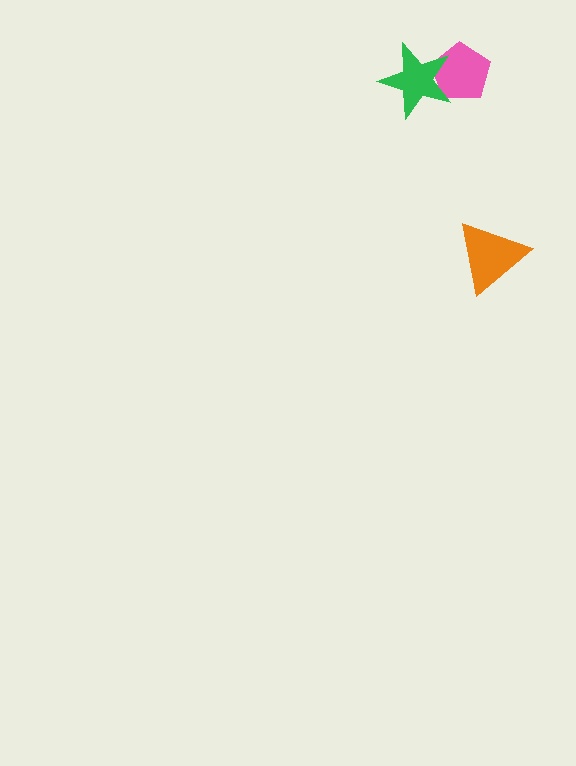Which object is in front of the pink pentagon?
The green star is in front of the pink pentagon.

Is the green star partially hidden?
No, no other shape covers it.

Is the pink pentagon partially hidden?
Yes, it is partially covered by another shape.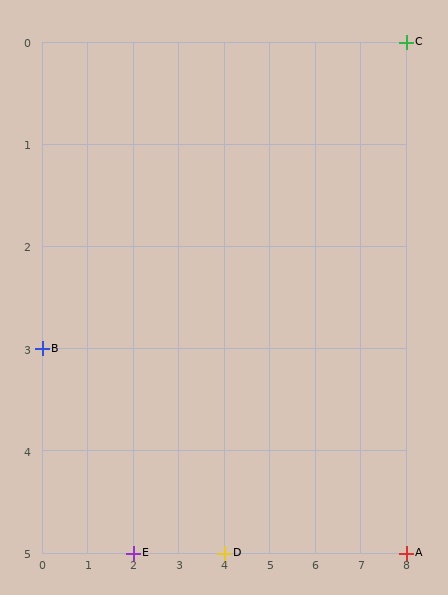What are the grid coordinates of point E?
Point E is at grid coordinates (2, 5).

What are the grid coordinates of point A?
Point A is at grid coordinates (8, 5).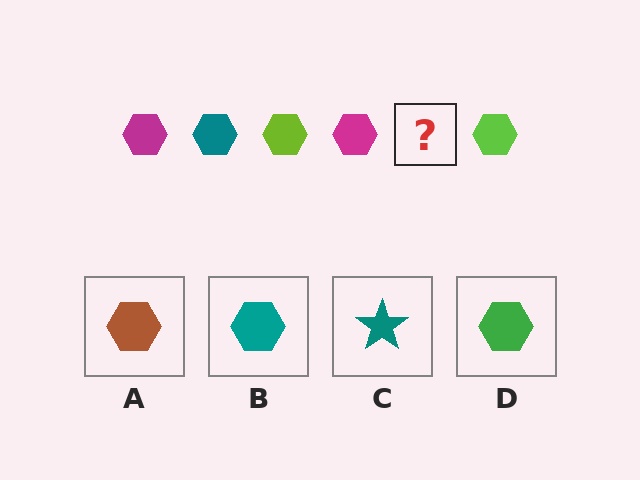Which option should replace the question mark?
Option B.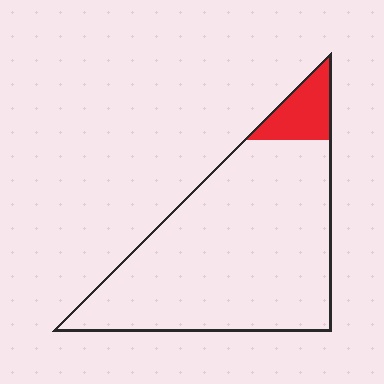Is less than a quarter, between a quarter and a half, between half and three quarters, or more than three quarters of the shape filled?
Less than a quarter.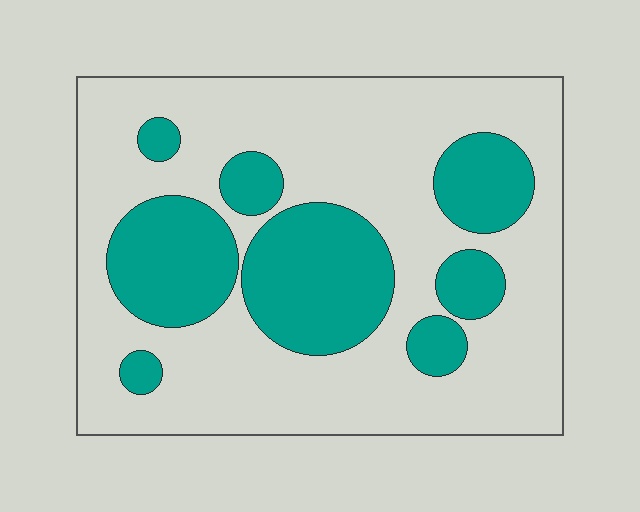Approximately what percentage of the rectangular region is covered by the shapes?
Approximately 30%.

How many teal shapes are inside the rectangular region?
8.